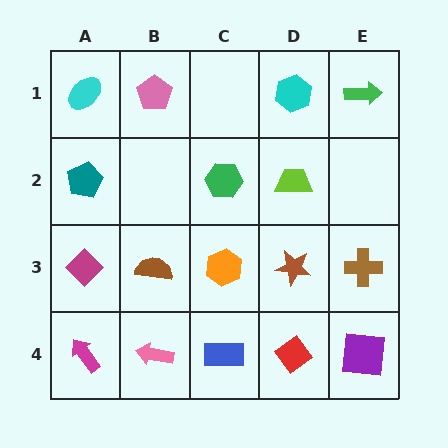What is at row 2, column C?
A green hexagon.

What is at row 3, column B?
A brown semicircle.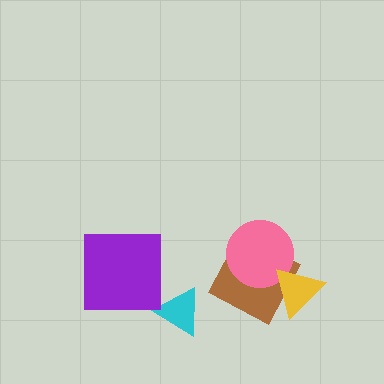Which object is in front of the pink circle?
The yellow triangle is in front of the pink circle.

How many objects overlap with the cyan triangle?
0 objects overlap with the cyan triangle.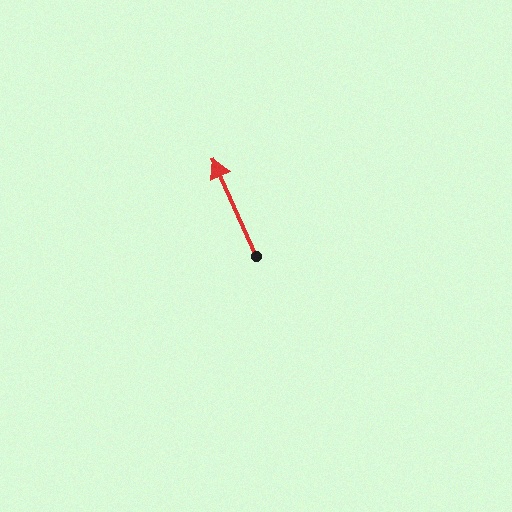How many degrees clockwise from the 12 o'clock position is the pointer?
Approximately 336 degrees.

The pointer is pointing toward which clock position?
Roughly 11 o'clock.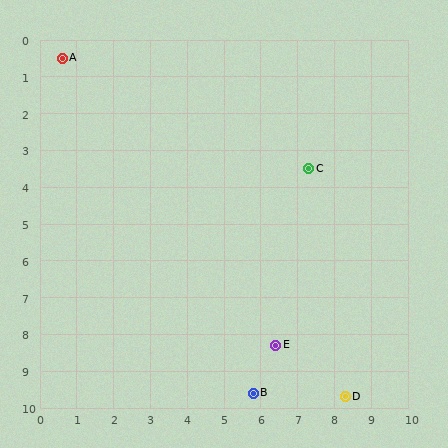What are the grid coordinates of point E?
Point E is at approximately (6.4, 8.3).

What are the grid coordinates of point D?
Point D is at approximately (8.3, 9.7).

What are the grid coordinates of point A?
Point A is at approximately (0.6, 0.5).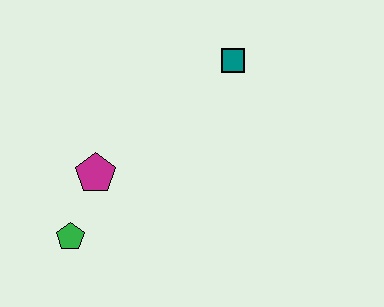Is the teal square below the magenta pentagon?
No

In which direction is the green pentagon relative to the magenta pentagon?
The green pentagon is below the magenta pentagon.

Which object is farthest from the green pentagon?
The teal square is farthest from the green pentagon.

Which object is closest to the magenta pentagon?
The green pentagon is closest to the magenta pentagon.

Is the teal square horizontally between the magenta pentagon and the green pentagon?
No